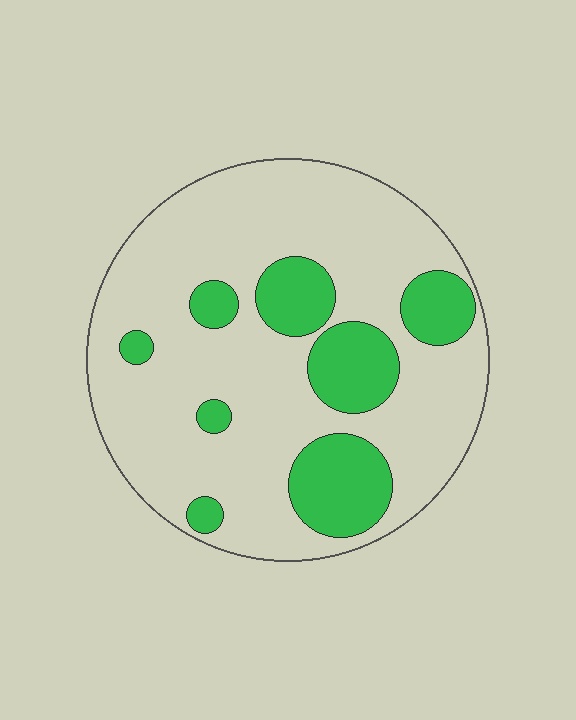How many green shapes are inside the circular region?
8.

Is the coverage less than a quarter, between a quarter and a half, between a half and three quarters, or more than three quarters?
Less than a quarter.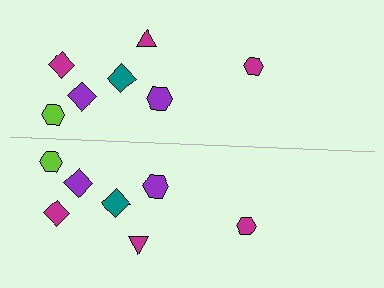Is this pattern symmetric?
Yes, this pattern has bilateral (reflection) symmetry.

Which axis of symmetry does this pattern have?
The pattern has a horizontal axis of symmetry running through the center of the image.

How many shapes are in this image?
There are 14 shapes in this image.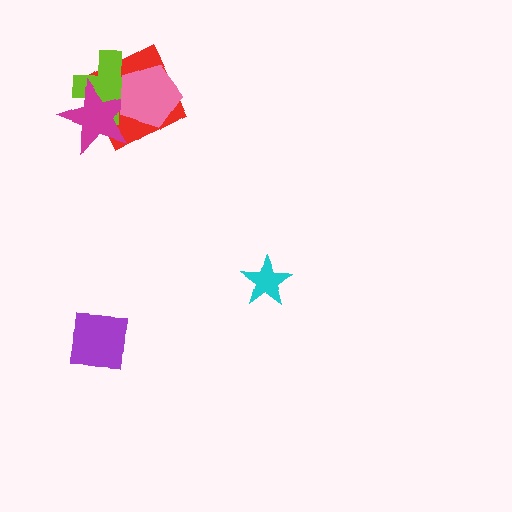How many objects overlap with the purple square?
0 objects overlap with the purple square.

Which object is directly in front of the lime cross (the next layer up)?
The magenta star is directly in front of the lime cross.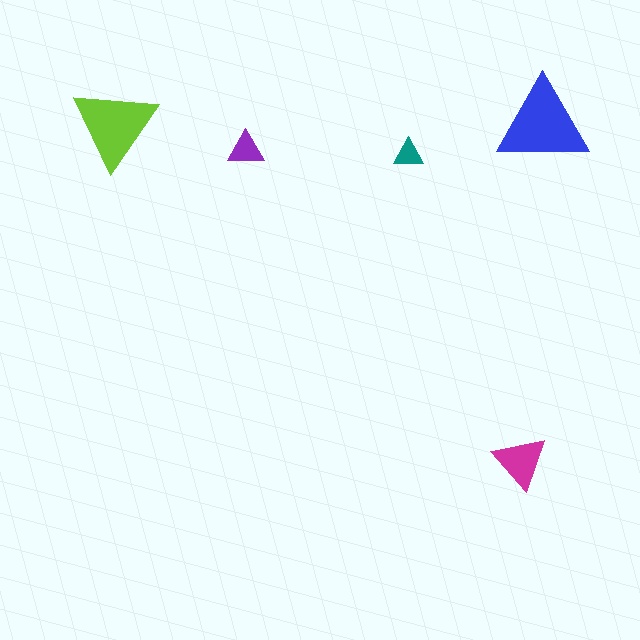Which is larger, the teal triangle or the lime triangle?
The lime one.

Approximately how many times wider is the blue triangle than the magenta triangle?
About 1.5 times wider.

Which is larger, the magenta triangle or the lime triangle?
The lime one.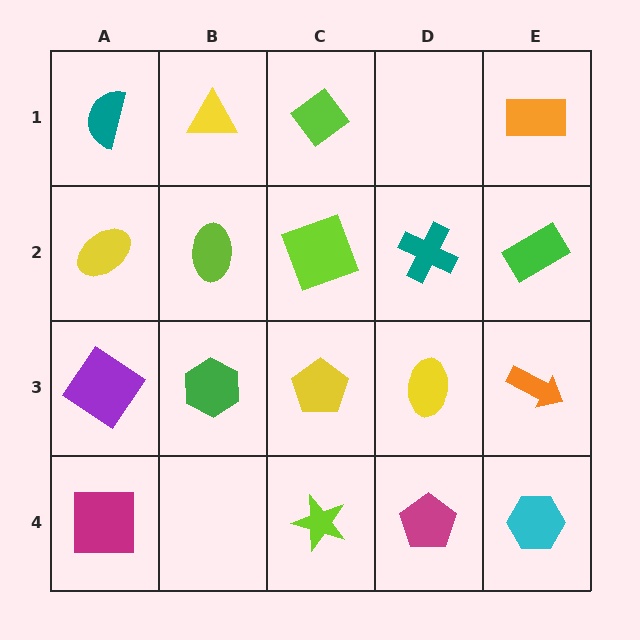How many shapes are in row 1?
4 shapes.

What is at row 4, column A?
A magenta square.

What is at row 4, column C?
A lime star.